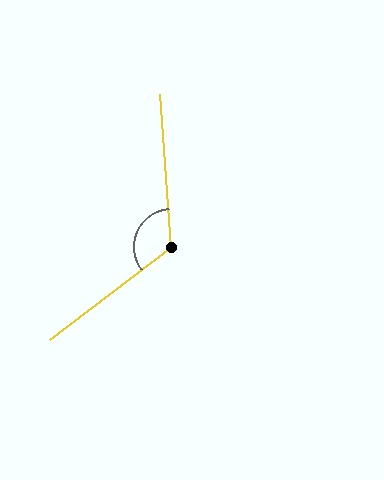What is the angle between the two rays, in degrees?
Approximately 123 degrees.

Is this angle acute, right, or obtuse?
It is obtuse.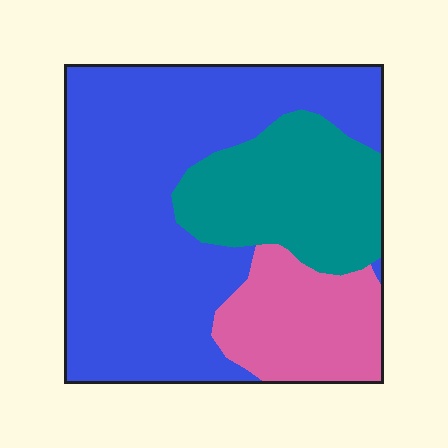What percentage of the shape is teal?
Teal covers 24% of the shape.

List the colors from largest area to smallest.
From largest to smallest: blue, teal, pink.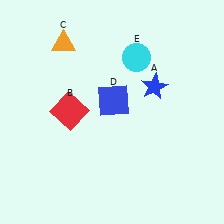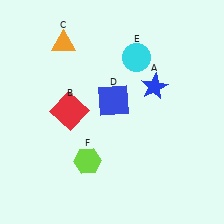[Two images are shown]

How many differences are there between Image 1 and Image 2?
There is 1 difference between the two images.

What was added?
A lime hexagon (F) was added in Image 2.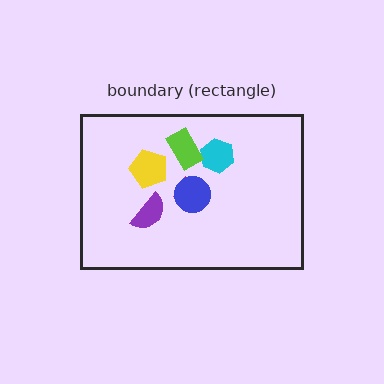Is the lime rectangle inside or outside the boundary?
Inside.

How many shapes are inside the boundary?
6 inside, 0 outside.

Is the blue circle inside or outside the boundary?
Inside.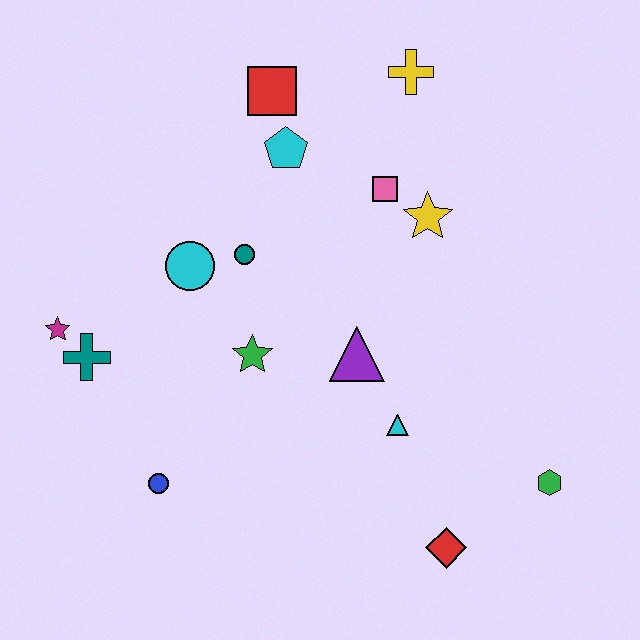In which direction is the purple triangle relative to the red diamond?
The purple triangle is above the red diamond.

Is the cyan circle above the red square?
No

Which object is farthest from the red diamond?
The red square is farthest from the red diamond.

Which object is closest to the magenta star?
The teal cross is closest to the magenta star.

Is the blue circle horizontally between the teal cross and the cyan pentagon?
Yes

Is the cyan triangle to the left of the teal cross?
No